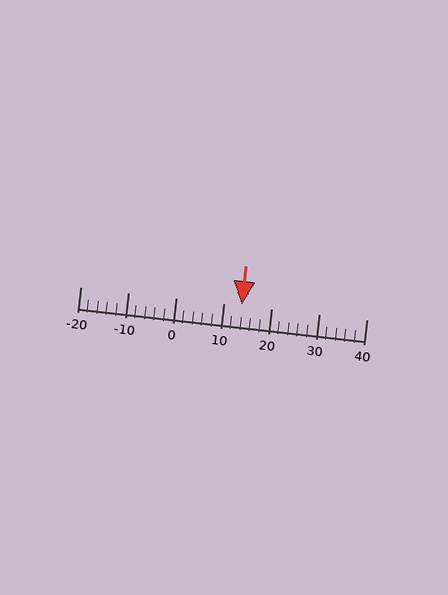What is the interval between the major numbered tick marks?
The major tick marks are spaced 10 units apart.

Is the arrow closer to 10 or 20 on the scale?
The arrow is closer to 10.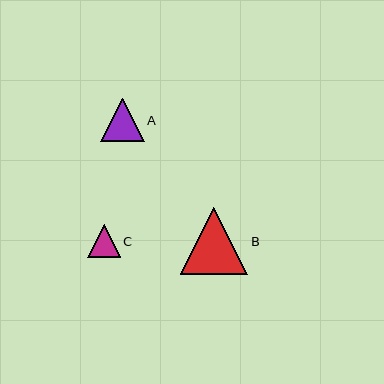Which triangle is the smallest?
Triangle C is the smallest with a size of approximately 33 pixels.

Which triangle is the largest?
Triangle B is the largest with a size of approximately 67 pixels.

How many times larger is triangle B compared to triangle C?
Triangle B is approximately 2.1 times the size of triangle C.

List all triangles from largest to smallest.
From largest to smallest: B, A, C.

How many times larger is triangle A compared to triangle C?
Triangle A is approximately 1.3 times the size of triangle C.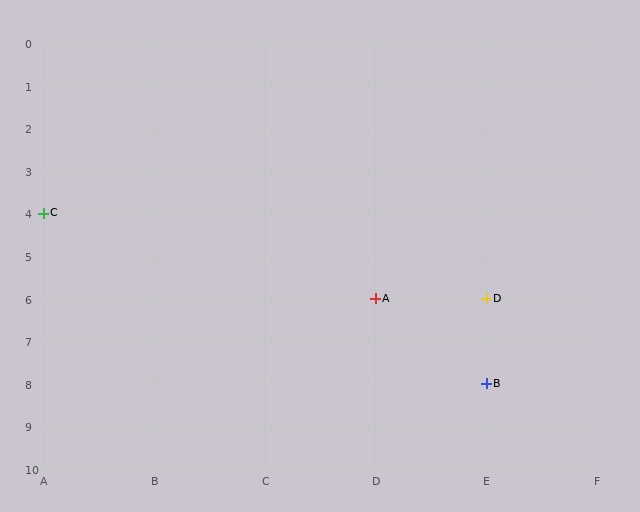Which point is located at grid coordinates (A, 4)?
Point C is at (A, 4).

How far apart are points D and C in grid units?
Points D and C are 4 columns and 2 rows apart (about 4.5 grid units diagonally).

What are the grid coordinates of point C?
Point C is at grid coordinates (A, 4).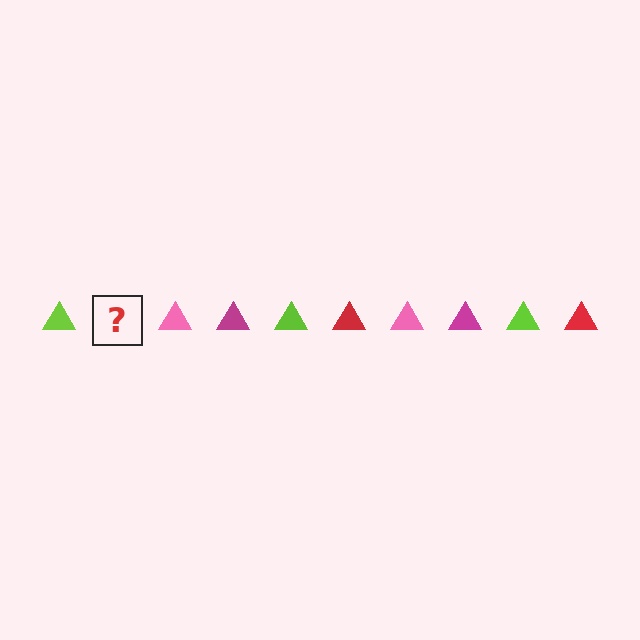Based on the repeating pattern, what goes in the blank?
The blank should be a red triangle.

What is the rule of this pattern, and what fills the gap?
The rule is that the pattern cycles through lime, red, pink, magenta triangles. The gap should be filled with a red triangle.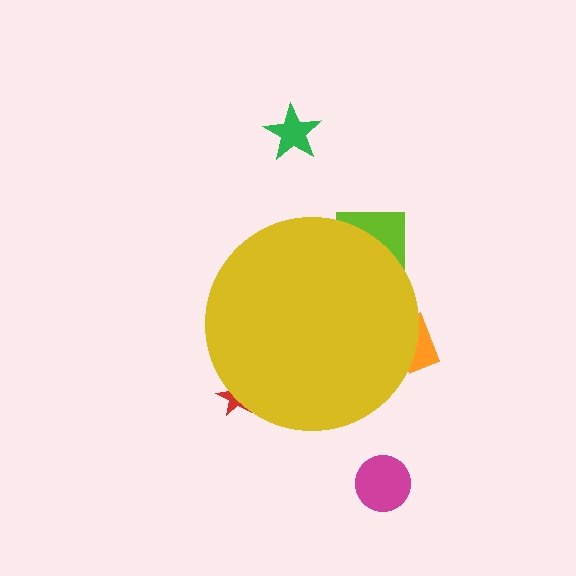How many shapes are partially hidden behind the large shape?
3 shapes are partially hidden.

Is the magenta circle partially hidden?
No, the magenta circle is fully visible.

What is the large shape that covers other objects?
A yellow circle.